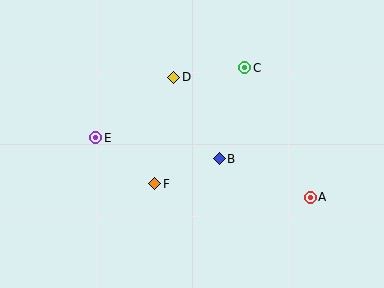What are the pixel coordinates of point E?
Point E is at (96, 138).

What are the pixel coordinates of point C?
Point C is at (245, 68).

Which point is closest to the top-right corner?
Point C is closest to the top-right corner.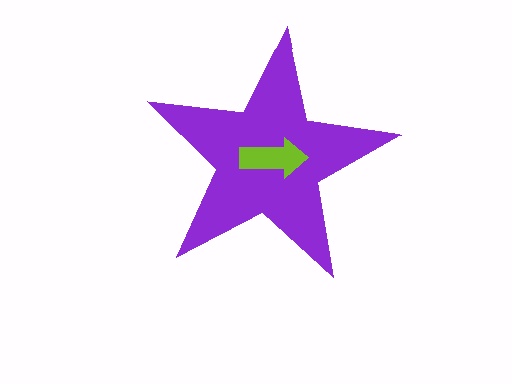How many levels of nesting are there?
2.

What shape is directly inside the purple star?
The lime arrow.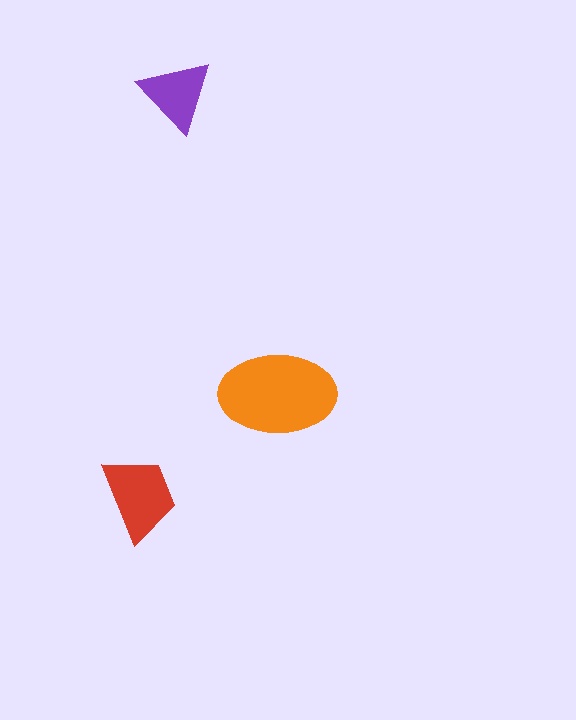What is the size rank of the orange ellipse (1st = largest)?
1st.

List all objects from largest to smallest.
The orange ellipse, the red trapezoid, the purple triangle.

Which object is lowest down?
The red trapezoid is bottommost.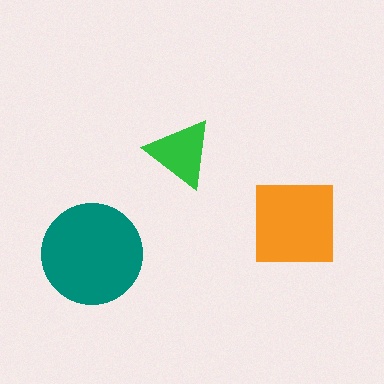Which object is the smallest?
The green triangle.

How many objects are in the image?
There are 3 objects in the image.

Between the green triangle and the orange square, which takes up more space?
The orange square.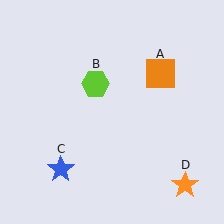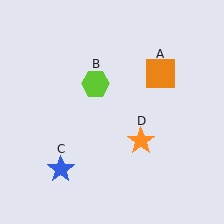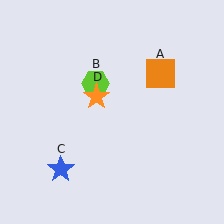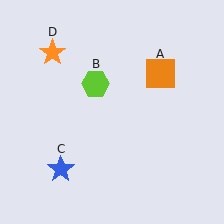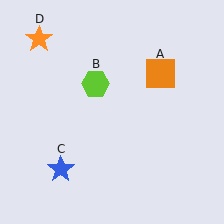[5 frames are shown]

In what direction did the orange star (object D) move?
The orange star (object D) moved up and to the left.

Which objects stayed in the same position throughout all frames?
Orange square (object A) and lime hexagon (object B) and blue star (object C) remained stationary.